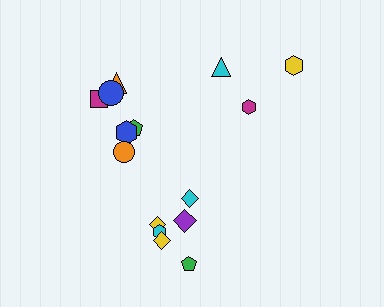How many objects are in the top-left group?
There are 6 objects.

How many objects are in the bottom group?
There are 6 objects.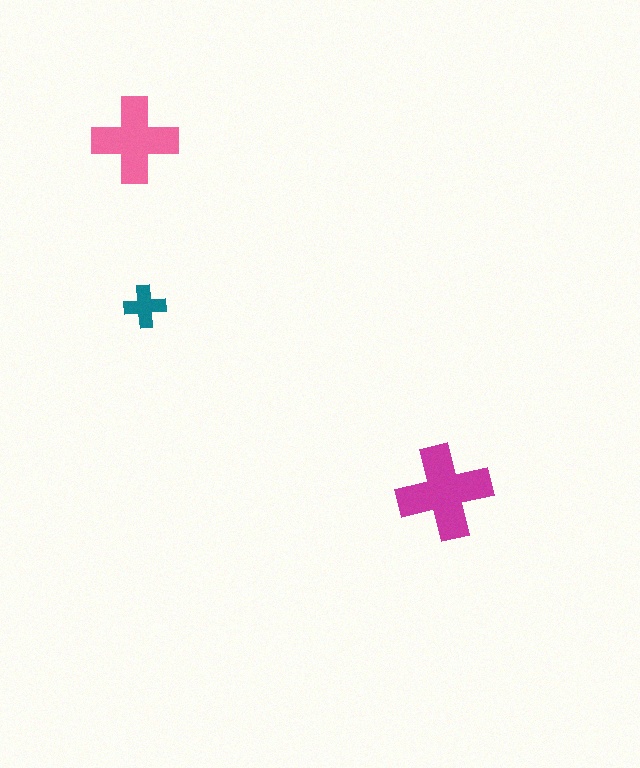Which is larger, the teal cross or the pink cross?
The pink one.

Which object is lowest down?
The magenta cross is bottommost.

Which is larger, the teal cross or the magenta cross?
The magenta one.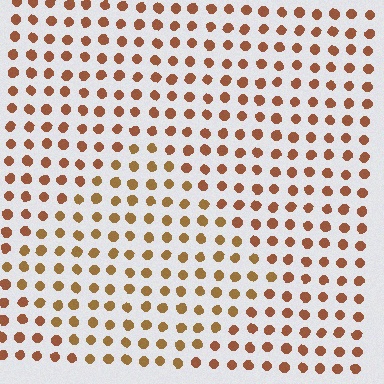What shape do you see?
I see a diamond.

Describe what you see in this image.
The image is filled with small brown elements in a uniform arrangement. A diamond-shaped region is visible where the elements are tinted to a slightly different hue, forming a subtle color boundary.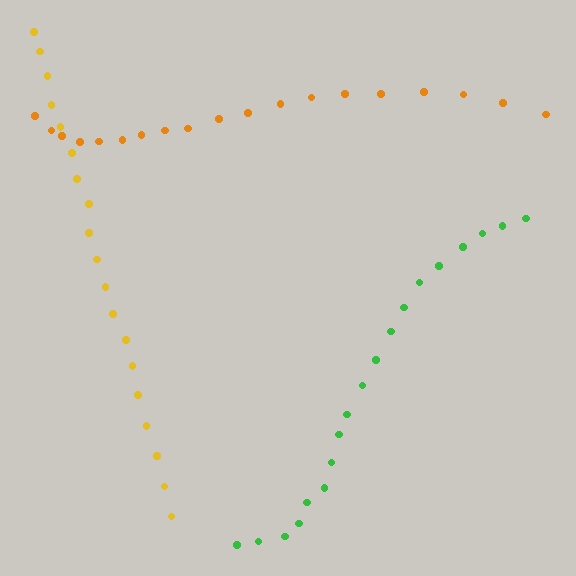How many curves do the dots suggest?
There are 3 distinct paths.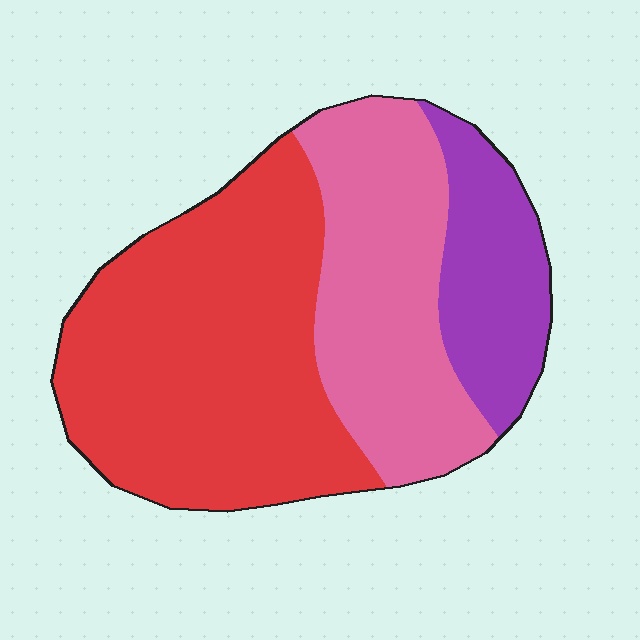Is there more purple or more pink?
Pink.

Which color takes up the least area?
Purple, at roughly 15%.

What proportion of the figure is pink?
Pink covers around 30% of the figure.